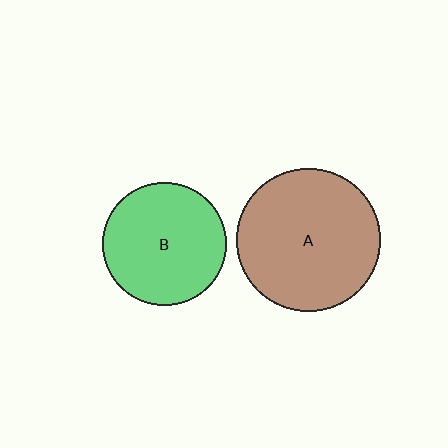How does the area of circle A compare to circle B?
Approximately 1.4 times.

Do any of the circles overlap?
No, none of the circles overlap.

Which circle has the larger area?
Circle A (brown).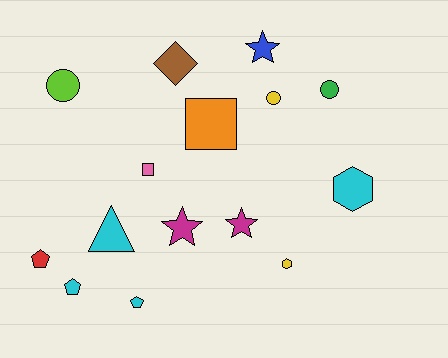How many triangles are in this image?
There is 1 triangle.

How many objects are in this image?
There are 15 objects.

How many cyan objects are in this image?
There are 4 cyan objects.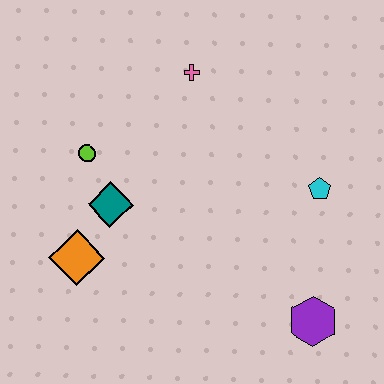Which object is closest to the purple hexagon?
The cyan pentagon is closest to the purple hexagon.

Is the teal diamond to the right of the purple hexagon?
No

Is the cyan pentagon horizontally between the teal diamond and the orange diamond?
No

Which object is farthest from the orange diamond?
The cyan pentagon is farthest from the orange diamond.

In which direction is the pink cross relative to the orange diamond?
The pink cross is above the orange diamond.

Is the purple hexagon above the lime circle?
No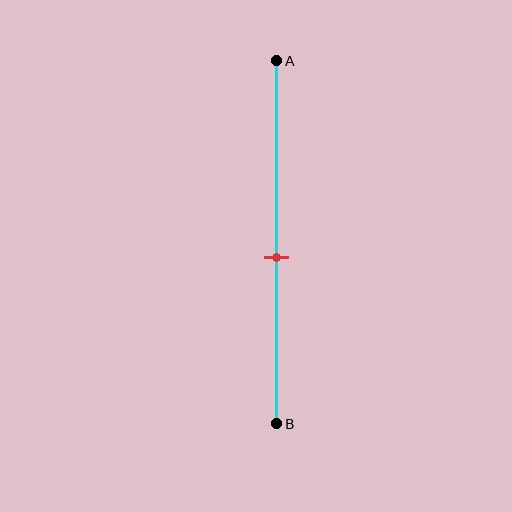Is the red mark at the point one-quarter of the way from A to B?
No, the mark is at about 55% from A, not at the 25% one-quarter point.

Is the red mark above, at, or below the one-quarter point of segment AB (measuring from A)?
The red mark is below the one-quarter point of segment AB.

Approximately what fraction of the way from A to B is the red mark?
The red mark is approximately 55% of the way from A to B.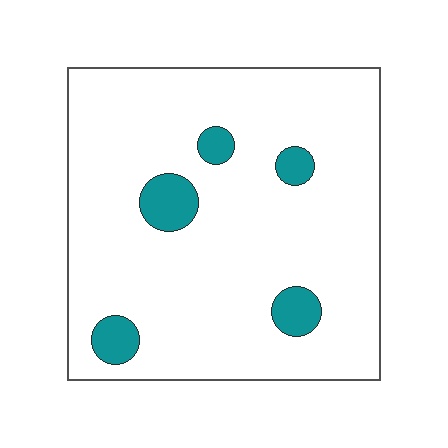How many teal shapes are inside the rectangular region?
5.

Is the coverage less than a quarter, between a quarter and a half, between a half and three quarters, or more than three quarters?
Less than a quarter.